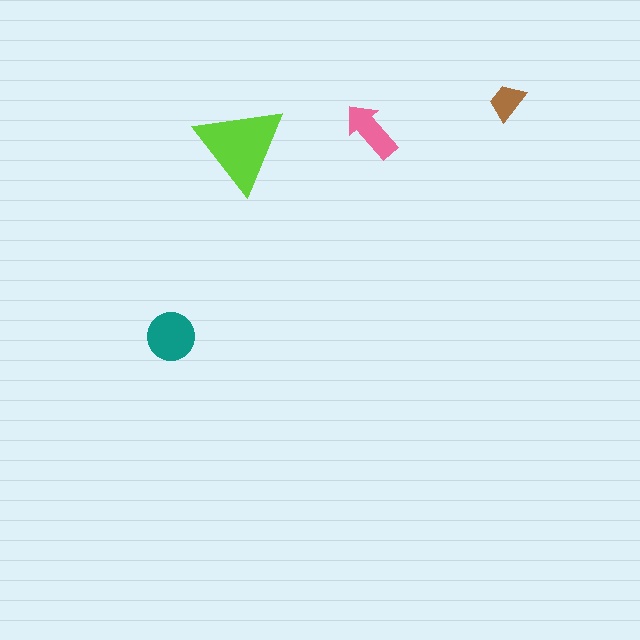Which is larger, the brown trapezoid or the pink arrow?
The pink arrow.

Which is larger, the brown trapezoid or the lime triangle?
The lime triangle.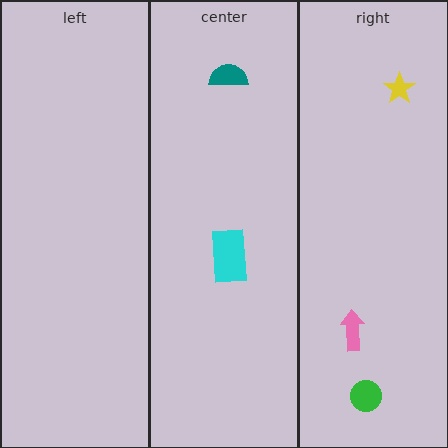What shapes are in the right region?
The green circle, the pink arrow, the yellow star.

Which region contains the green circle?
The right region.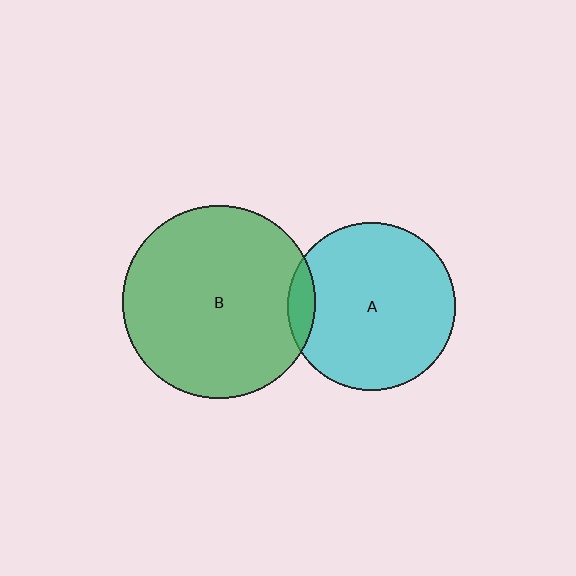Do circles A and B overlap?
Yes.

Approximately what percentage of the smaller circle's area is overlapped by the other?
Approximately 10%.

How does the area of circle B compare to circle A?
Approximately 1.3 times.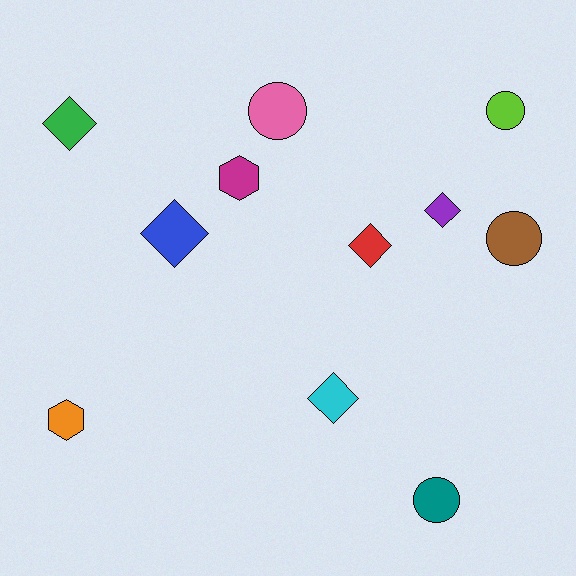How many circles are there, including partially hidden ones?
There are 4 circles.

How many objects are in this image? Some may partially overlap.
There are 11 objects.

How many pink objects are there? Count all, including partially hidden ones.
There is 1 pink object.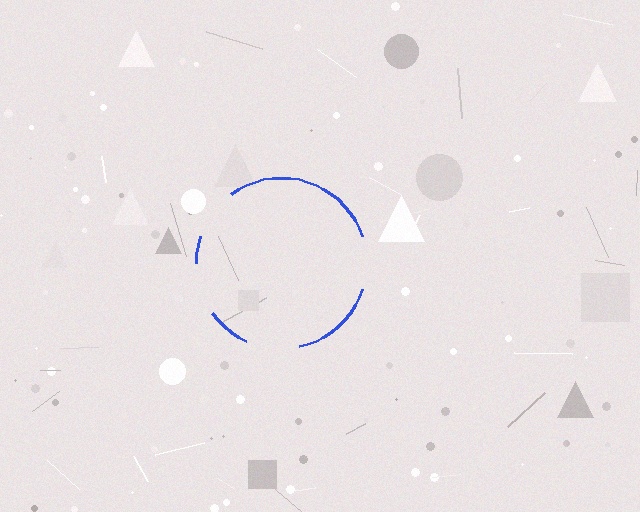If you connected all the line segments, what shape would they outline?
They would outline a circle.